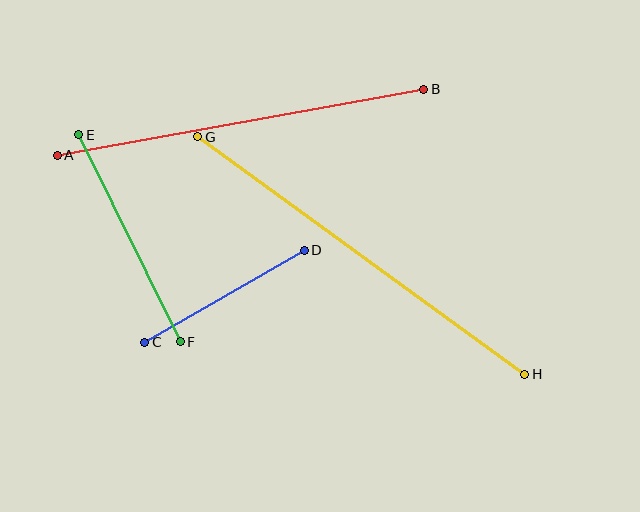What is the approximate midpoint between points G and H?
The midpoint is at approximately (361, 256) pixels.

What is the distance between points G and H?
The distance is approximately 404 pixels.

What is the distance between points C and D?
The distance is approximately 184 pixels.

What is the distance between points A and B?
The distance is approximately 373 pixels.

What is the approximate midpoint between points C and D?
The midpoint is at approximately (225, 296) pixels.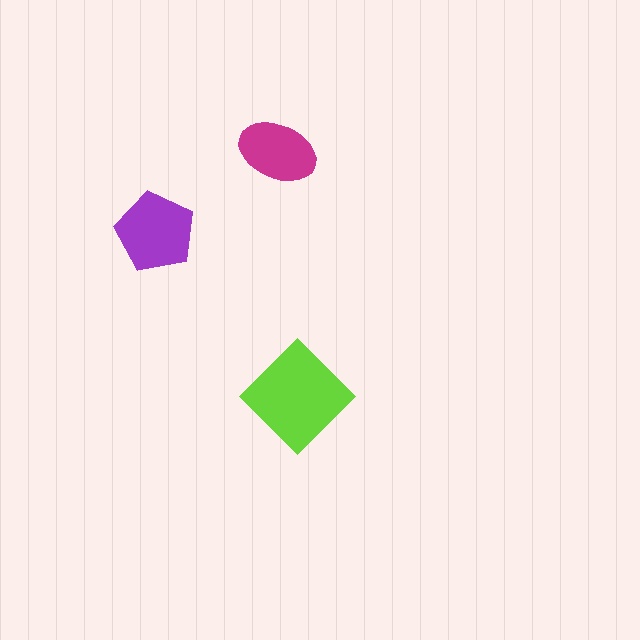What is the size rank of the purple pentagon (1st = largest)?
2nd.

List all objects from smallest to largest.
The magenta ellipse, the purple pentagon, the lime diamond.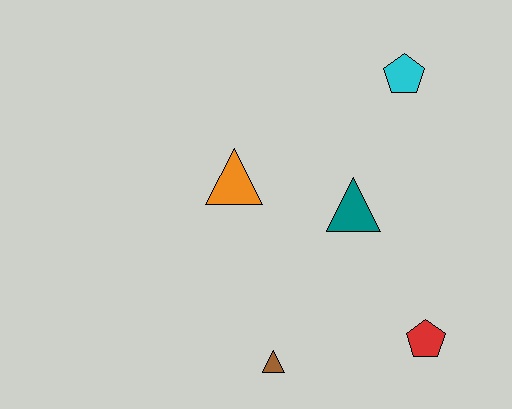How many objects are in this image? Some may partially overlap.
There are 5 objects.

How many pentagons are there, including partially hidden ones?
There are 2 pentagons.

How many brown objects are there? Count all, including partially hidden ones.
There is 1 brown object.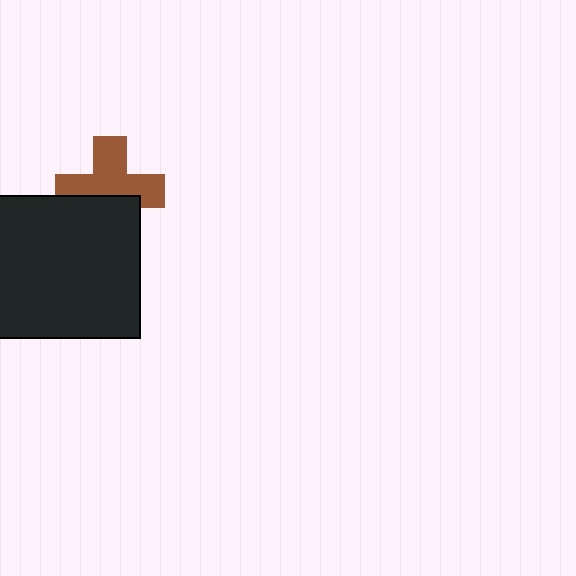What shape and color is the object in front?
The object in front is a black square.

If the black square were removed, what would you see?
You would see the complete brown cross.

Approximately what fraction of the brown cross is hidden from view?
Roughly 37% of the brown cross is hidden behind the black square.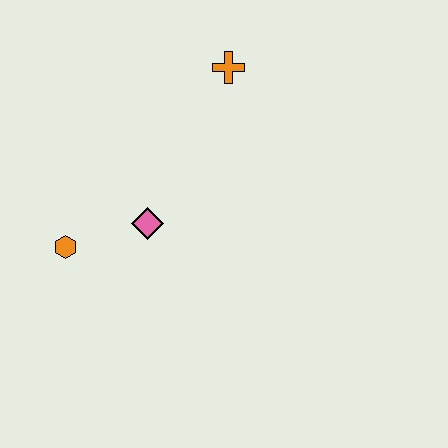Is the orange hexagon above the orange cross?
No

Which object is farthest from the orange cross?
The orange hexagon is farthest from the orange cross.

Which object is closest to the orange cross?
The pink diamond is closest to the orange cross.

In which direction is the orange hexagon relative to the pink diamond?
The orange hexagon is to the left of the pink diamond.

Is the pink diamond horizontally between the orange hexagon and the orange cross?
Yes